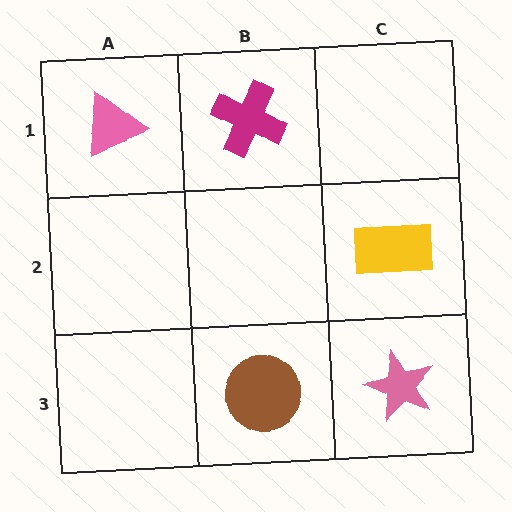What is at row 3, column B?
A brown circle.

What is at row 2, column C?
A yellow rectangle.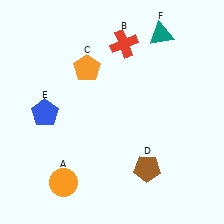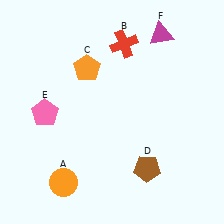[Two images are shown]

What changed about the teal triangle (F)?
In Image 1, F is teal. In Image 2, it changed to magenta.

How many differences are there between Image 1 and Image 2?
There are 2 differences between the two images.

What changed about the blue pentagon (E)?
In Image 1, E is blue. In Image 2, it changed to pink.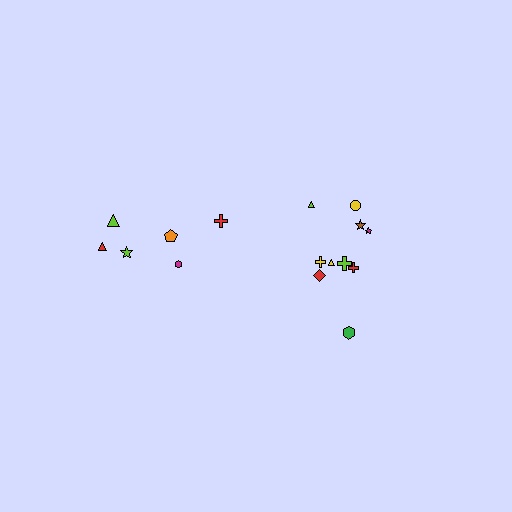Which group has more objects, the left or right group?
The right group.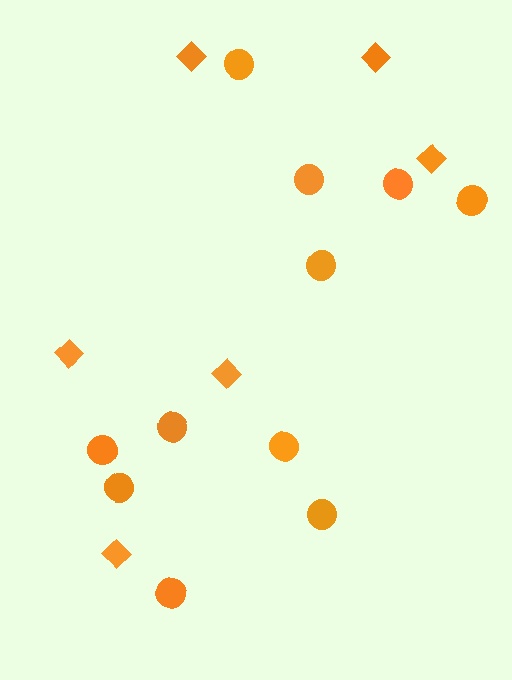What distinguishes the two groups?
There are 2 groups: one group of circles (11) and one group of diamonds (6).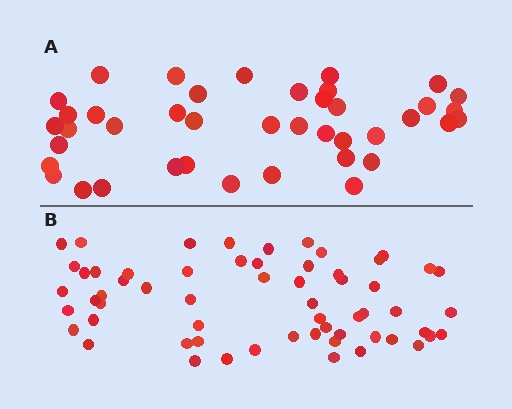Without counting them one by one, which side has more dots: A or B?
Region B (the bottom region) has more dots.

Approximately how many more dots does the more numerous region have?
Region B has approximately 20 more dots than region A.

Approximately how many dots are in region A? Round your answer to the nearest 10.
About 40 dots. (The exact count is 41, which rounds to 40.)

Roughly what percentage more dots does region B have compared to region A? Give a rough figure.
About 45% more.